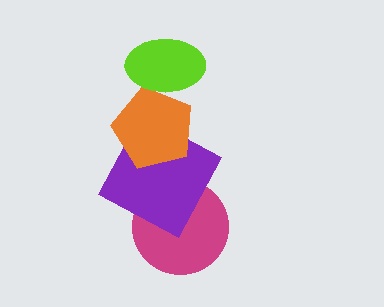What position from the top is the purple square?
The purple square is 3rd from the top.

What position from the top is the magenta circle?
The magenta circle is 4th from the top.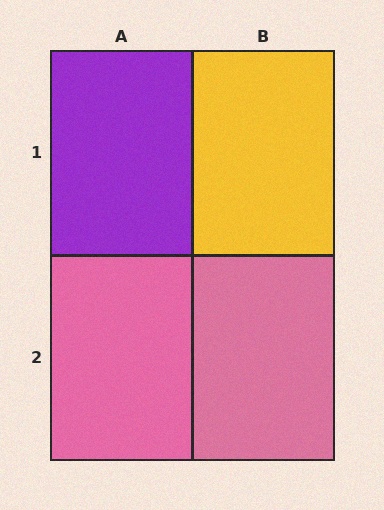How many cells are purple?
1 cell is purple.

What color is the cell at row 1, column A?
Purple.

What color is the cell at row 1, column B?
Yellow.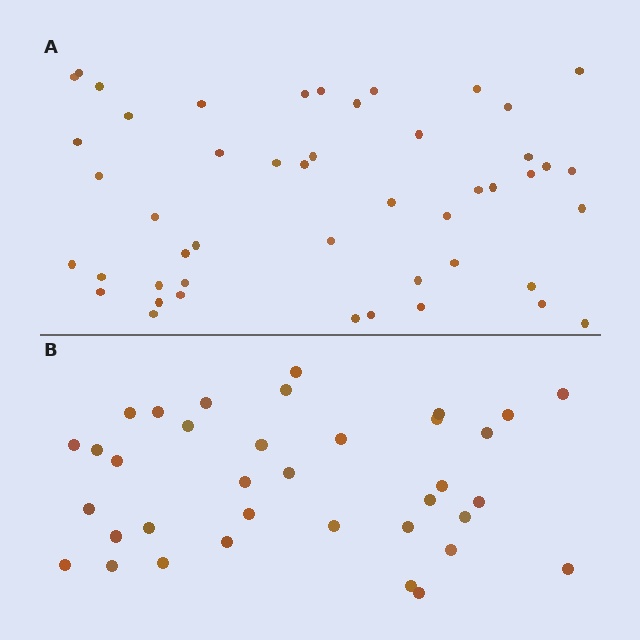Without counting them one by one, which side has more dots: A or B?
Region A (the top region) has more dots.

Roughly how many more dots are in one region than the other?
Region A has roughly 12 or so more dots than region B.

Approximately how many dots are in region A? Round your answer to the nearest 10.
About 50 dots. (The exact count is 48, which rounds to 50.)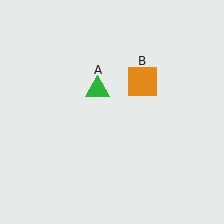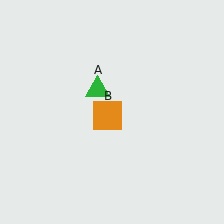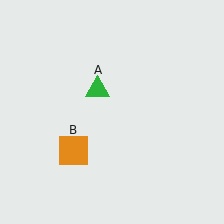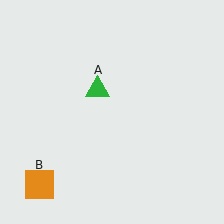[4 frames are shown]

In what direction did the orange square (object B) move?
The orange square (object B) moved down and to the left.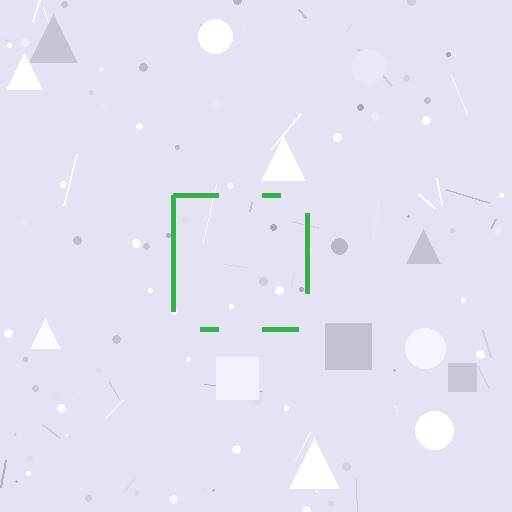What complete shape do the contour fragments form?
The contour fragments form a square.